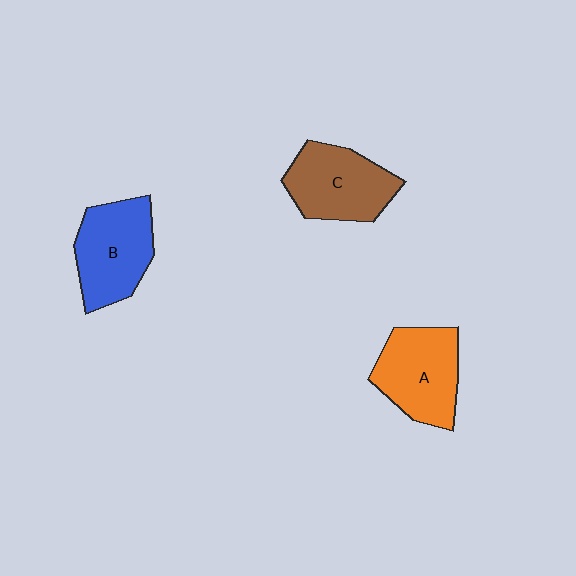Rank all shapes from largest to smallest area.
From largest to smallest: B (blue), A (orange), C (brown).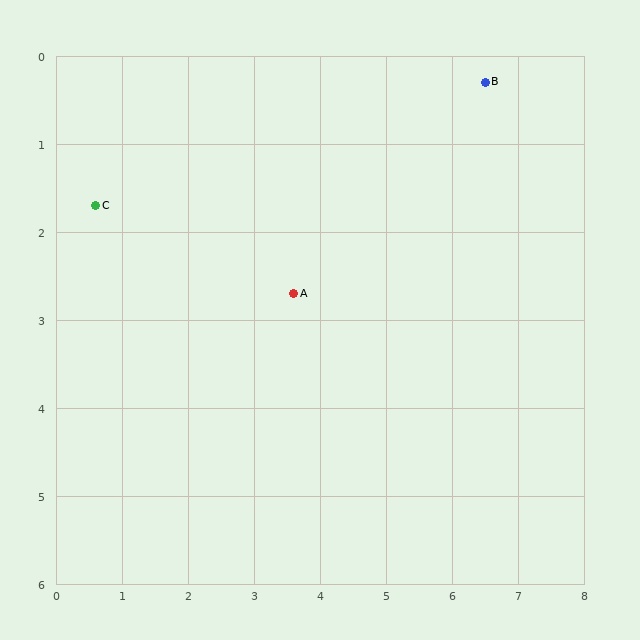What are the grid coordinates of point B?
Point B is at approximately (6.5, 0.3).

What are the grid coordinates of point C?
Point C is at approximately (0.6, 1.7).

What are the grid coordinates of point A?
Point A is at approximately (3.6, 2.7).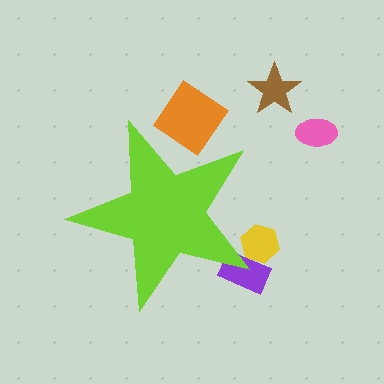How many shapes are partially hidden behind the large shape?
3 shapes are partially hidden.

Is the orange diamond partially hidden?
Yes, the orange diamond is partially hidden behind the lime star.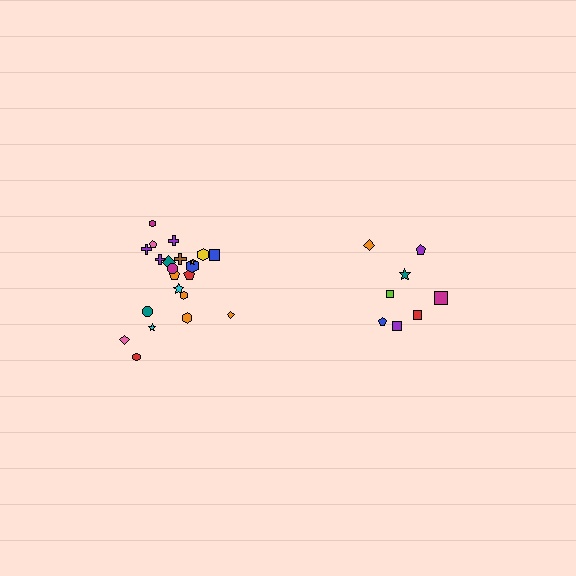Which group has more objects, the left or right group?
The left group.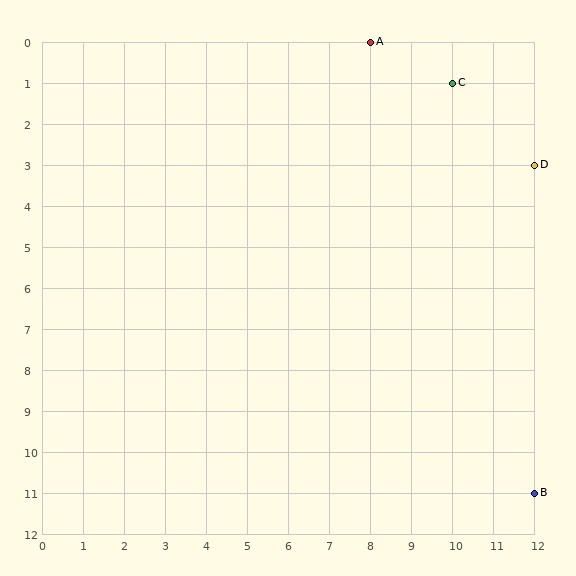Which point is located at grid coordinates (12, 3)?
Point D is at (12, 3).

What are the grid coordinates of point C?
Point C is at grid coordinates (10, 1).